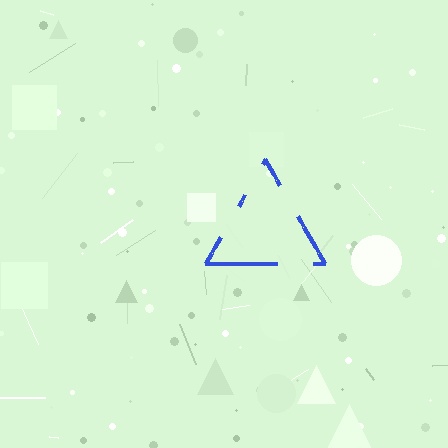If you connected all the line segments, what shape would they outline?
They would outline a triangle.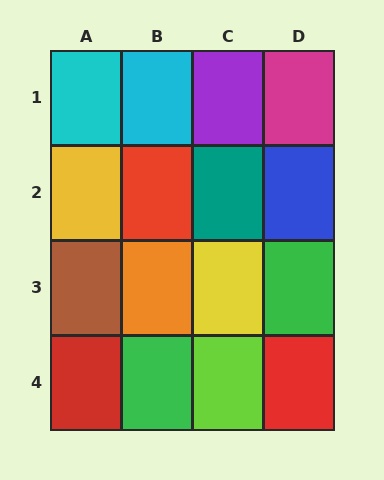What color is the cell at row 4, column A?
Red.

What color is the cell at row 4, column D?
Red.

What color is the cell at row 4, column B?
Green.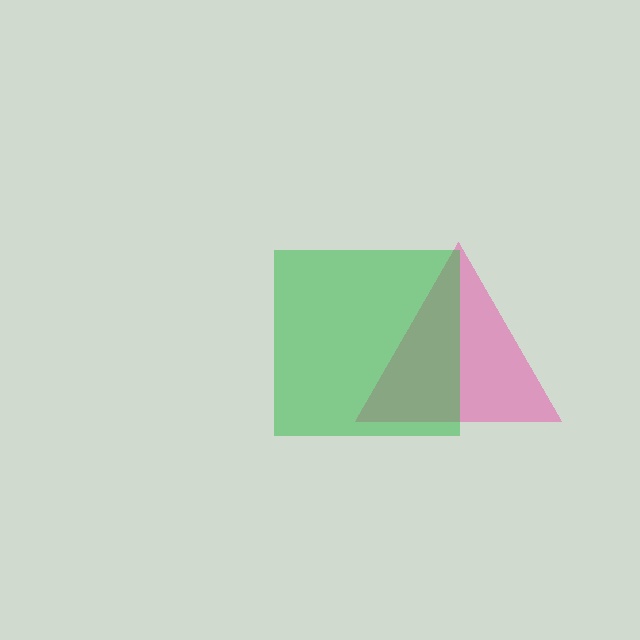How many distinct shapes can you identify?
There are 2 distinct shapes: a pink triangle, a green square.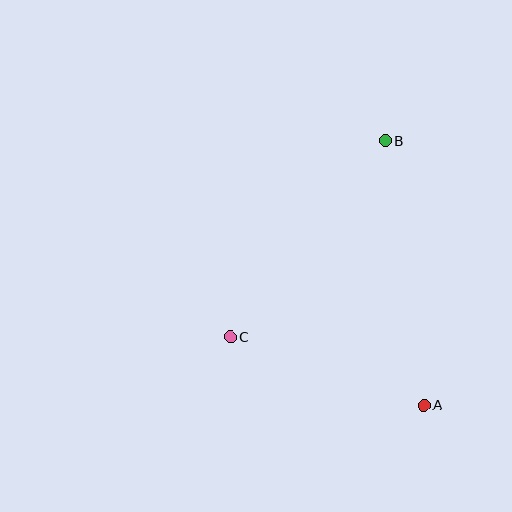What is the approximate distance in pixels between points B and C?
The distance between B and C is approximately 250 pixels.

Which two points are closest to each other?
Points A and C are closest to each other.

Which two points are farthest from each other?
Points A and B are farthest from each other.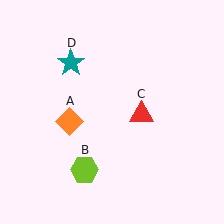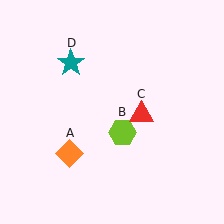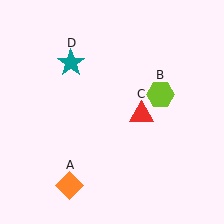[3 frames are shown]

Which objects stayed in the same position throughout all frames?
Red triangle (object C) and teal star (object D) remained stationary.